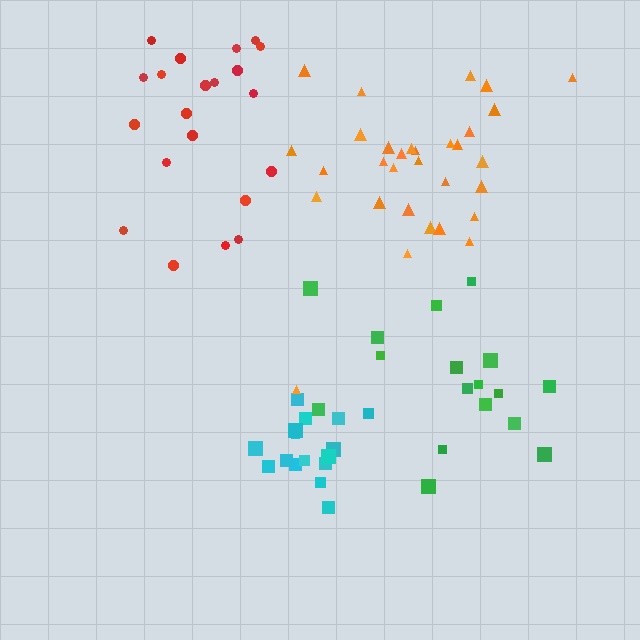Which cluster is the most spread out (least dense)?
Red.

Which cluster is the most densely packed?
Cyan.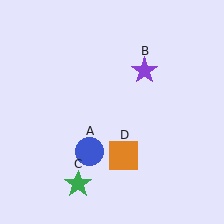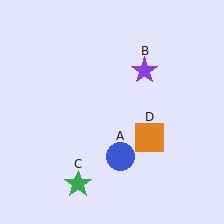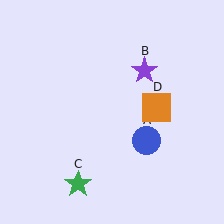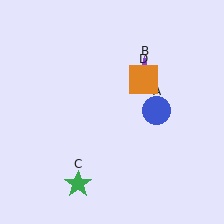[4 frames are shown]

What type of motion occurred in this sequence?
The blue circle (object A), orange square (object D) rotated counterclockwise around the center of the scene.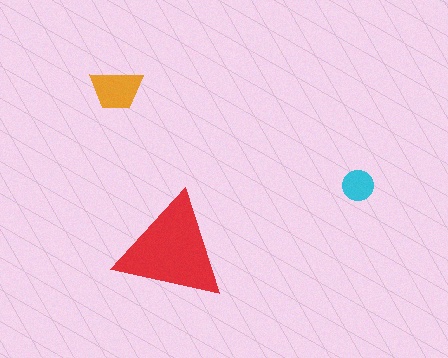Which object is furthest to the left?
The orange trapezoid is leftmost.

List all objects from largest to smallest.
The red triangle, the orange trapezoid, the cyan circle.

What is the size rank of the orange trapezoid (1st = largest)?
2nd.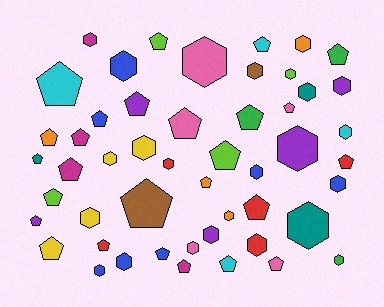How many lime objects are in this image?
There are 4 lime objects.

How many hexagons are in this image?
There are 24 hexagons.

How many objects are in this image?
There are 50 objects.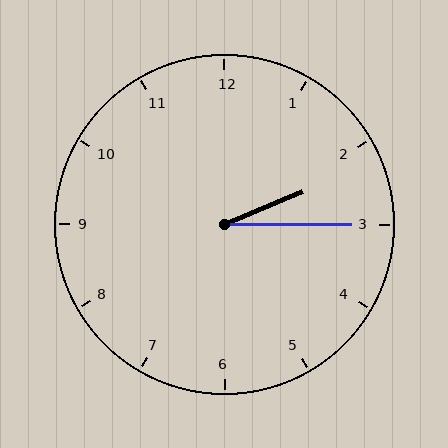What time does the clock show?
2:15.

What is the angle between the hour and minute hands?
Approximately 22 degrees.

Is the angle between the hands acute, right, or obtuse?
It is acute.